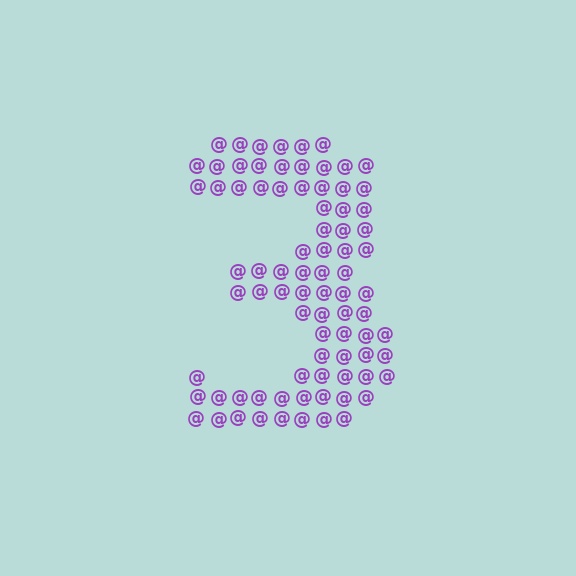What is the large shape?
The large shape is the digit 3.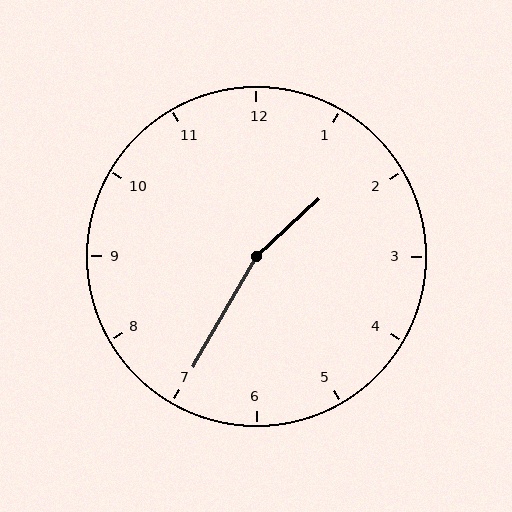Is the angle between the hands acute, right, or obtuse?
It is obtuse.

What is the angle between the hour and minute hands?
Approximately 162 degrees.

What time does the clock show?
1:35.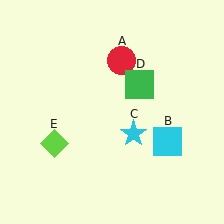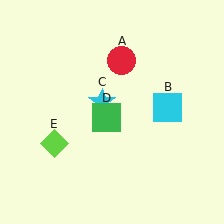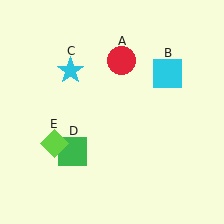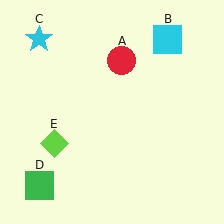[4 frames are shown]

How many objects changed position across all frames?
3 objects changed position: cyan square (object B), cyan star (object C), green square (object D).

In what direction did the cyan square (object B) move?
The cyan square (object B) moved up.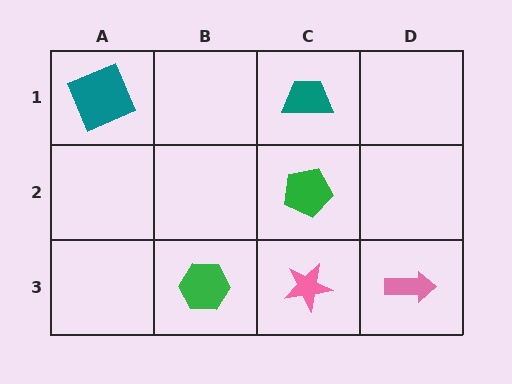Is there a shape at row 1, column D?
No, that cell is empty.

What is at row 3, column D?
A pink arrow.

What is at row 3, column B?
A green hexagon.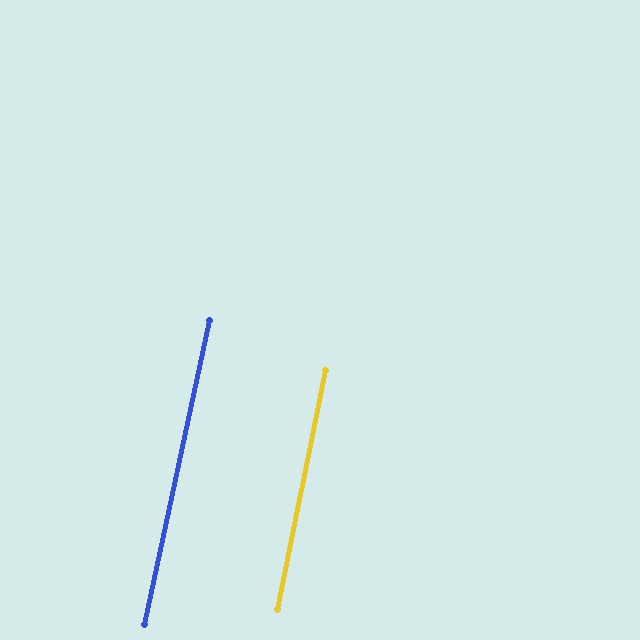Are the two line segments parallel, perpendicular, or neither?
Parallel — their directions differ by only 0.8°.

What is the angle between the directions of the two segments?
Approximately 1 degree.